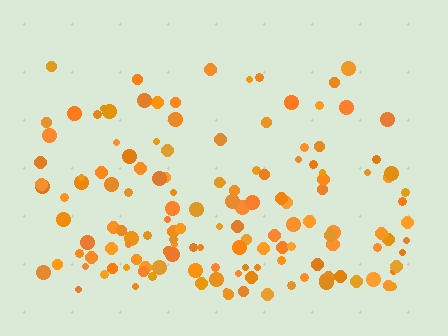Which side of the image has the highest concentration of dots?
The bottom.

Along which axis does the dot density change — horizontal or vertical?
Vertical.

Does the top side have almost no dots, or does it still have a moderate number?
Still a moderate number, just noticeably fewer than the bottom.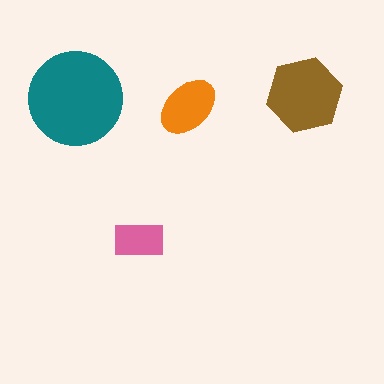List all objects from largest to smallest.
The teal circle, the brown hexagon, the orange ellipse, the pink rectangle.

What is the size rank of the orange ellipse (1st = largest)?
3rd.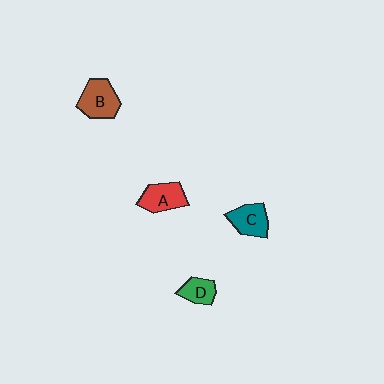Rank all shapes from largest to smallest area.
From largest to smallest: B (brown), A (red), C (teal), D (green).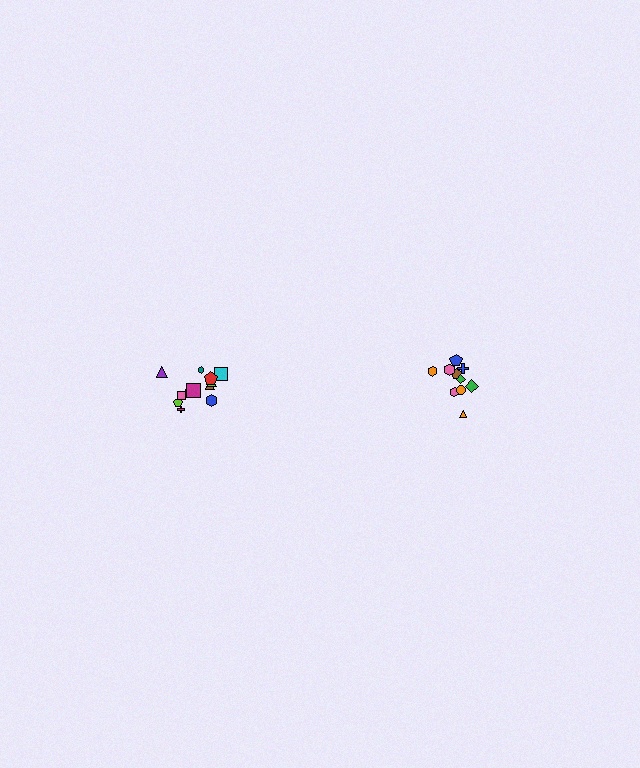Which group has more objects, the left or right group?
The left group.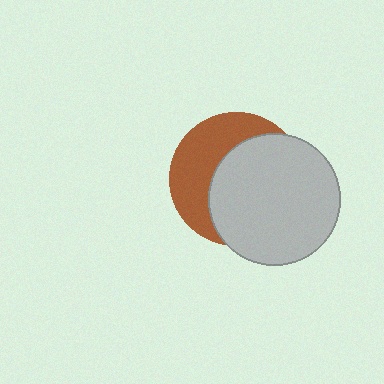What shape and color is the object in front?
The object in front is a light gray circle.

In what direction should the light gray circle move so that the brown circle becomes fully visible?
The light gray circle should move right. That is the shortest direction to clear the overlap and leave the brown circle fully visible.